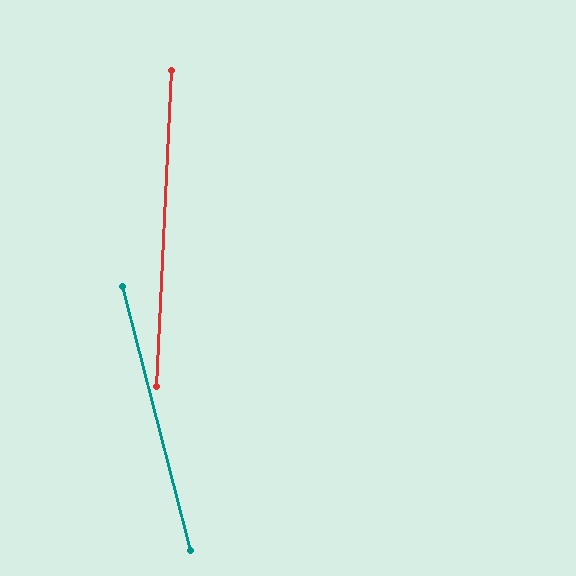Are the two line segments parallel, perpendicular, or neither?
Neither parallel nor perpendicular — they differ by about 17°.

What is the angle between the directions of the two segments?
Approximately 17 degrees.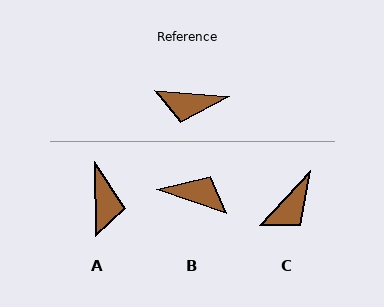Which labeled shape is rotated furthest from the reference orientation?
B, about 165 degrees away.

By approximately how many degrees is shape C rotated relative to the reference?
Approximately 51 degrees counter-clockwise.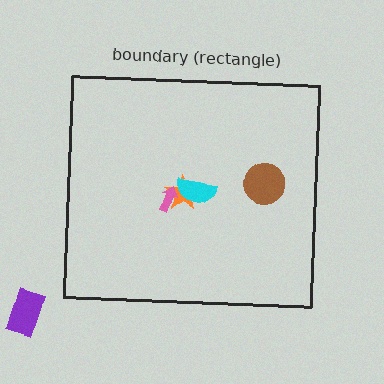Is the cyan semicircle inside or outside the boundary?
Inside.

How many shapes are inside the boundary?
4 inside, 1 outside.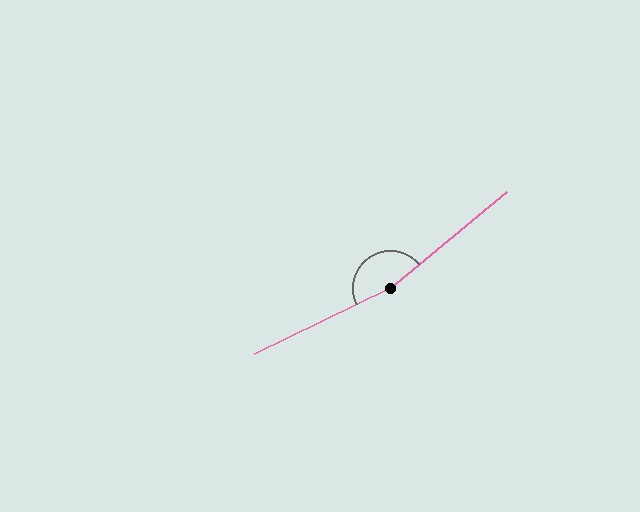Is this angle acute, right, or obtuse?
It is obtuse.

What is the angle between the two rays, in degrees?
Approximately 166 degrees.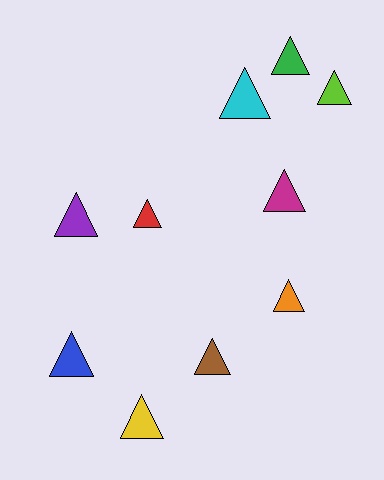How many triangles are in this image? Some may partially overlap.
There are 10 triangles.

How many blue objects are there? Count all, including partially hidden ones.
There is 1 blue object.